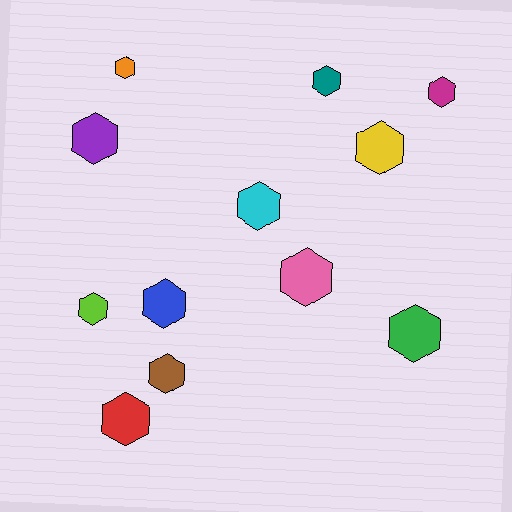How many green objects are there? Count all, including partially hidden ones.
There is 1 green object.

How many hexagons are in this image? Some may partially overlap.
There are 12 hexagons.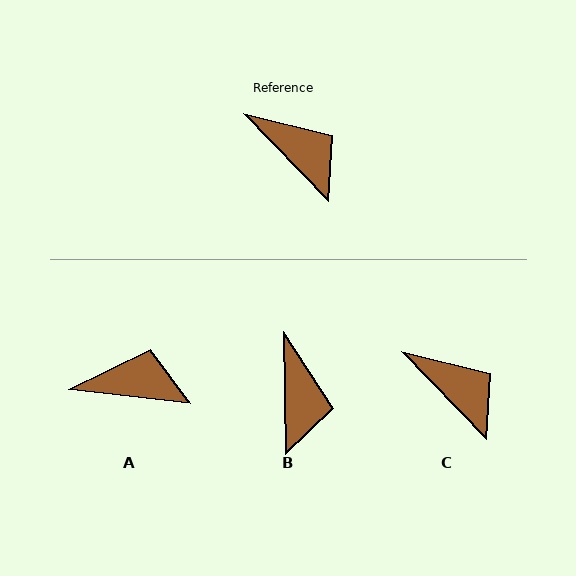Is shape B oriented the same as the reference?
No, it is off by about 43 degrees.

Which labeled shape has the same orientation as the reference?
C.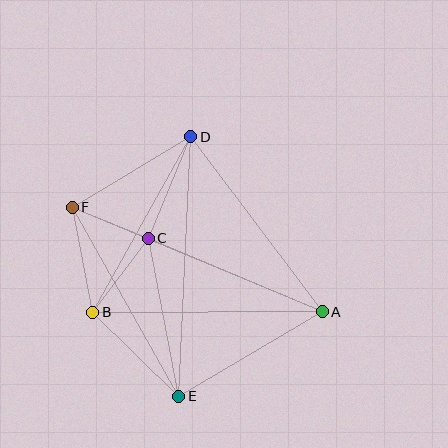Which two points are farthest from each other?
Points A and F are farthest from each other.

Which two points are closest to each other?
Points C and F are closest to each other.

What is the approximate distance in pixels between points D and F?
The distance between D and F is approximately 138 pixels.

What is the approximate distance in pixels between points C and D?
The distance between C and D is approximately 110 pixels.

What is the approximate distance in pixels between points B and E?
The distance between B and E is approximately 120 pixels.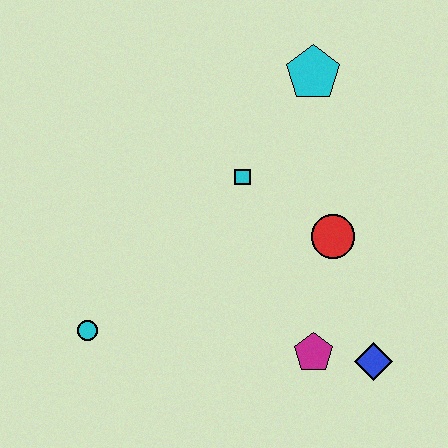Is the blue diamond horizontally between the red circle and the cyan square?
No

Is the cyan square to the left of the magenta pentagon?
Yes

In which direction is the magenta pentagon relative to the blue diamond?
The magenta pentagon is to the left of the blue diamond.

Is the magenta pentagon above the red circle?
No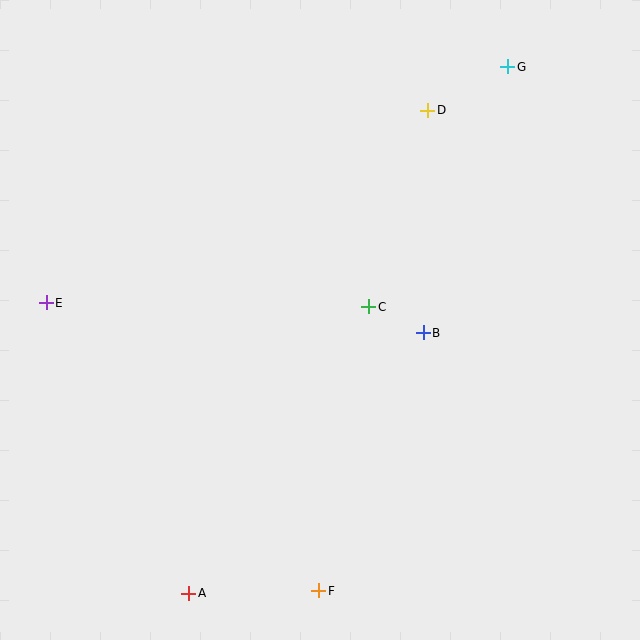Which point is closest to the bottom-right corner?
Point F is closest to the bottom-right corner.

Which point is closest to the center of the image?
Point C at (369, 307) is closest to the center.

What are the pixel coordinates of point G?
Point G is at (508, 67).